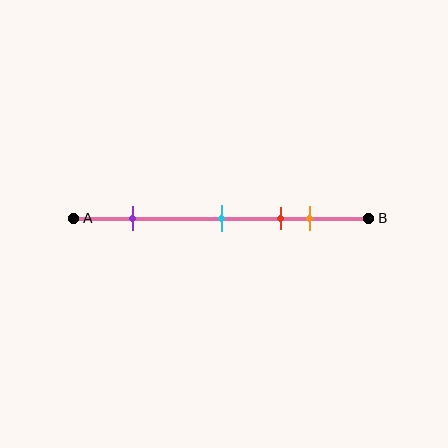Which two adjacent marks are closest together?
The red and orange marks are the closest adjacent pair.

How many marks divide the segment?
There are 4 marks dividing the segment.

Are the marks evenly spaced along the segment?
No, the marks are not evenly spaced.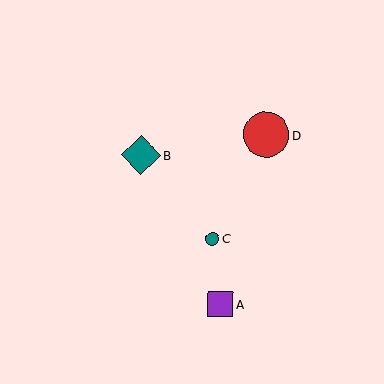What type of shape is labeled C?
Shape C is a teal circle.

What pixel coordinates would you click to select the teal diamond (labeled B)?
Click at (141, 155) to select the teal diamond B.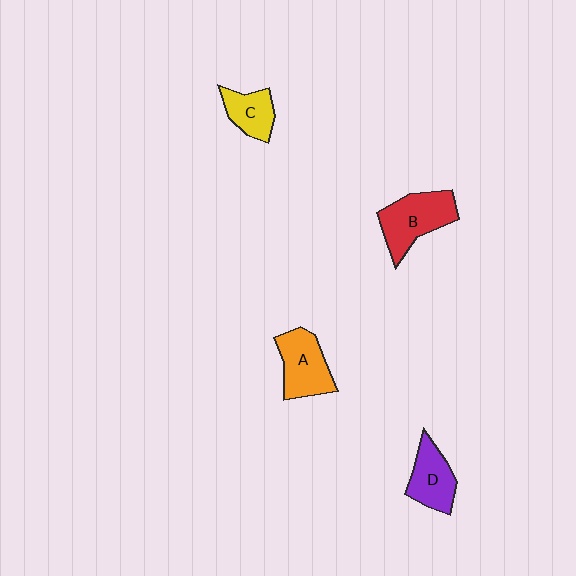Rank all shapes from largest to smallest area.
From largest to smallest: B (red), A (orange), D (purple), C (yellow).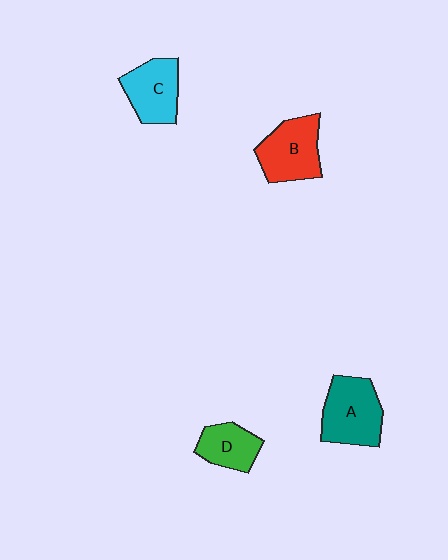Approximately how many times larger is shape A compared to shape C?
Approximately 1.2 times.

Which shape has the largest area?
Shape A (teal).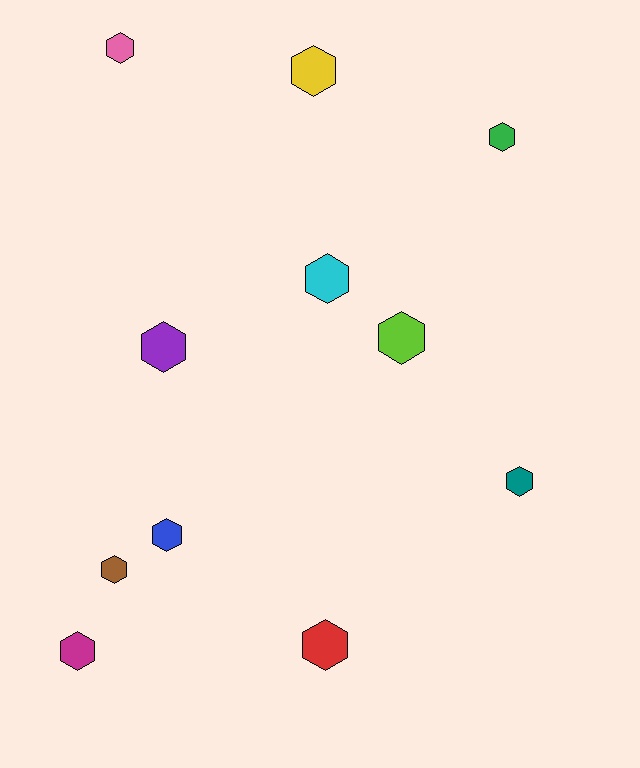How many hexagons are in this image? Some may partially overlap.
There are 11 hexagons.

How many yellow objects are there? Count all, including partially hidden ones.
There is 1 yellow object.